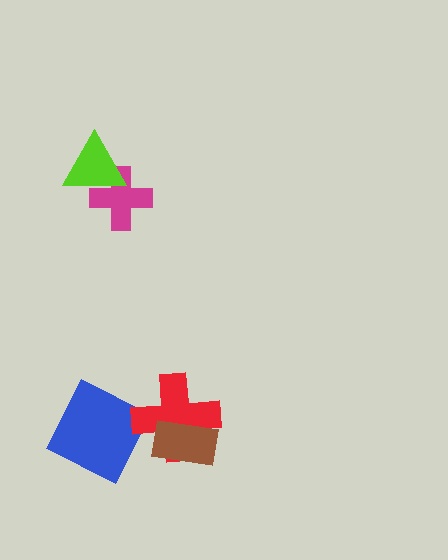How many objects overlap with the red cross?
1 object overlaps with the red cross.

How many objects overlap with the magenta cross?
1 object overlaps with the magenta cross.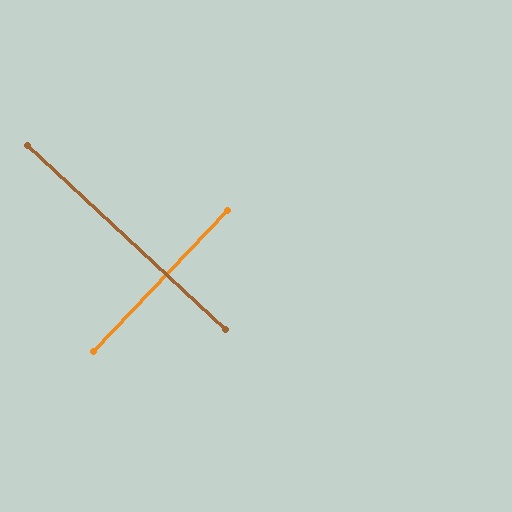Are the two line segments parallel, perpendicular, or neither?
Perpendicular — they meet at approximately 90°.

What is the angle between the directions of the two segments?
Approximately 90 degrees.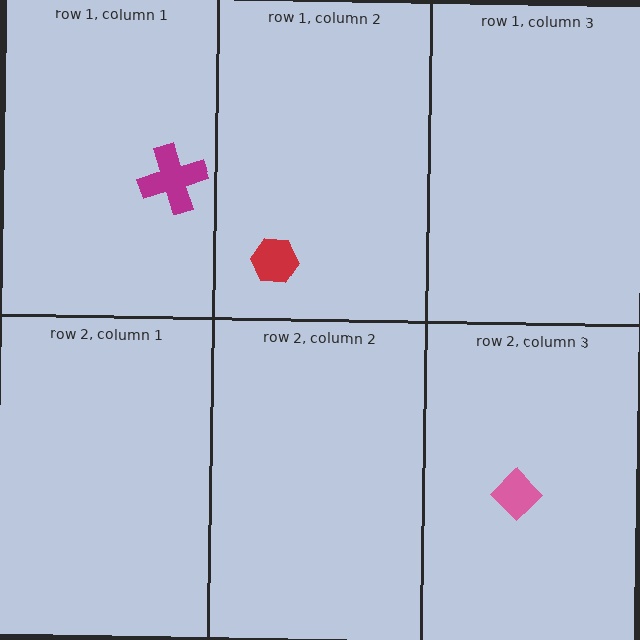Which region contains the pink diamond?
The row 2, column 3 region.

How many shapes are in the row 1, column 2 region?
1.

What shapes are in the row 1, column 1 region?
The magenta cross.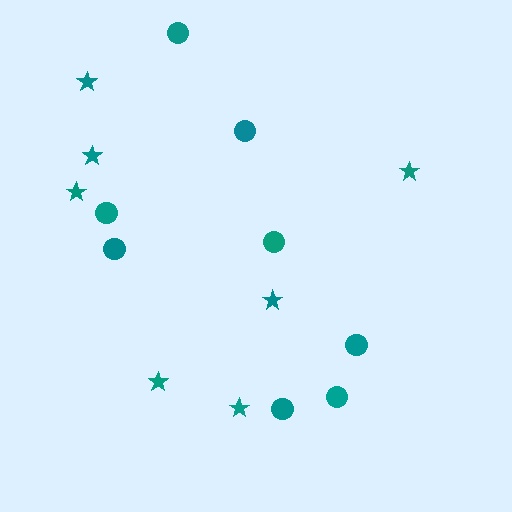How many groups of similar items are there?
There are 2 groups: one group of circles (8) and one group of stars (7).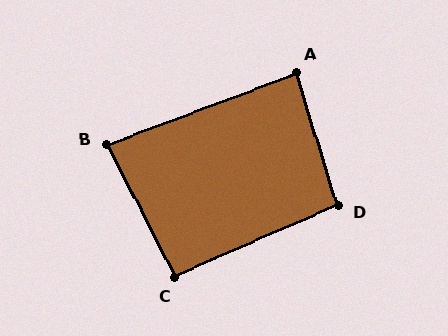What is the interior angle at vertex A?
Approximately 86 degrees (approximately right).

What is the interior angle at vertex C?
Approximately 94 degrees (approximately right).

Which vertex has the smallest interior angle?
B, at approximately 84 degrees.